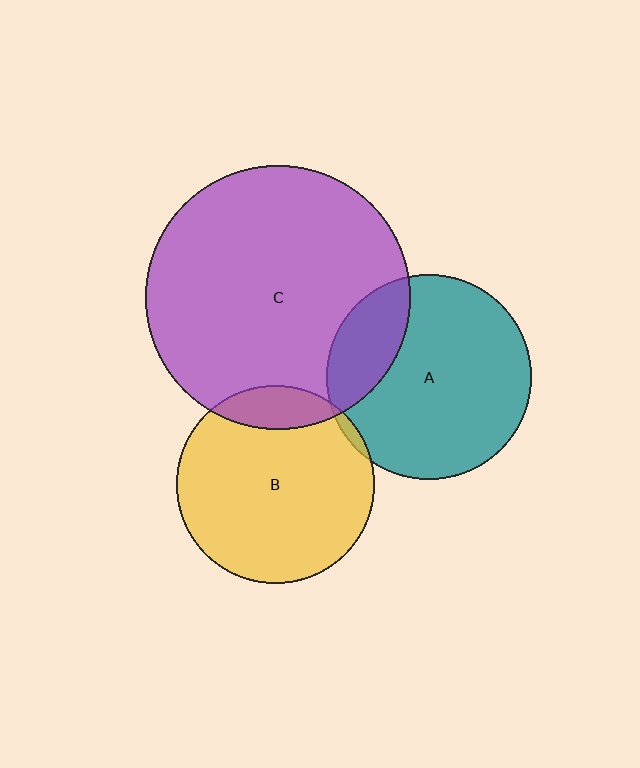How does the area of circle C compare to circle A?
Approximately 1.7 times.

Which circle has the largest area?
Circle C (purple).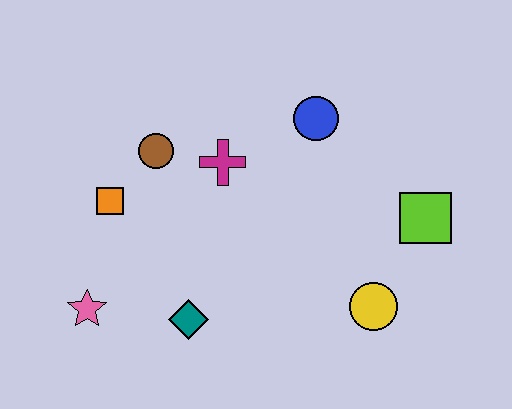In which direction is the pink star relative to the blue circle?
The pink star is to the left of the blue circle.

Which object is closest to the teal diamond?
The pink star is closest to the teal diamond.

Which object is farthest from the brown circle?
The lime square is farthest from the brown circle.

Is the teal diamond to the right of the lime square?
No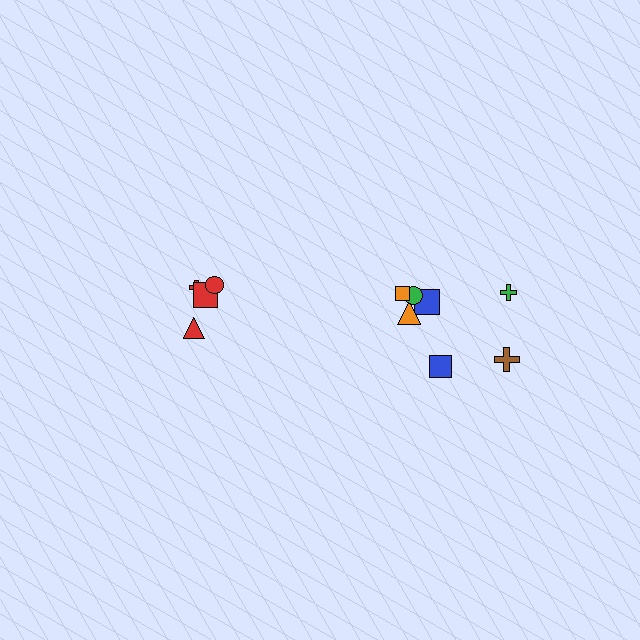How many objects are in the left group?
There are 4 objects.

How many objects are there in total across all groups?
There are 11 objects.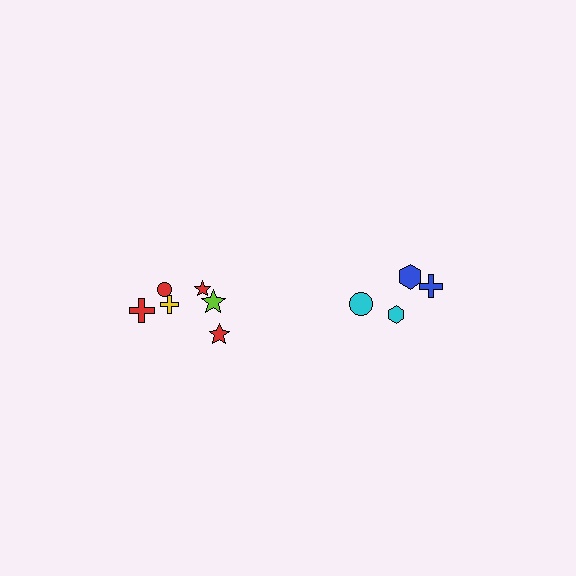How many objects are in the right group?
There are 4 objects.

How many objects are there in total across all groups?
There are 10 objects.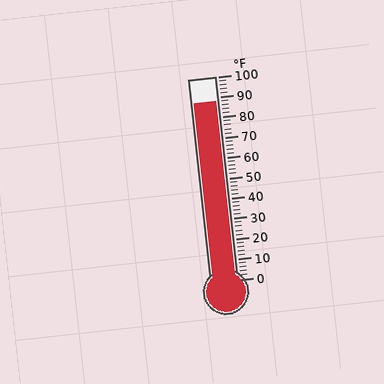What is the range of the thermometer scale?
The thermometer scale ranges from 0°F to 100°F.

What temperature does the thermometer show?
The thermometer shows approximately 88°F.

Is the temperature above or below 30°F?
The temperature is above 30°F.